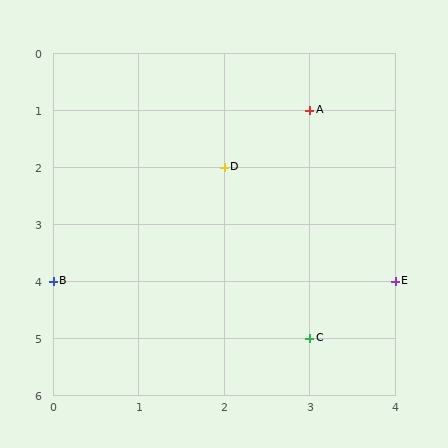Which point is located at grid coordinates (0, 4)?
Point B is at (0, 4).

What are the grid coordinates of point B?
Point B is at grid coordinates (0, 4).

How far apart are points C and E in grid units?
Points C and E are 1 column and 1 row apart (about 1.4 grid units diagonally).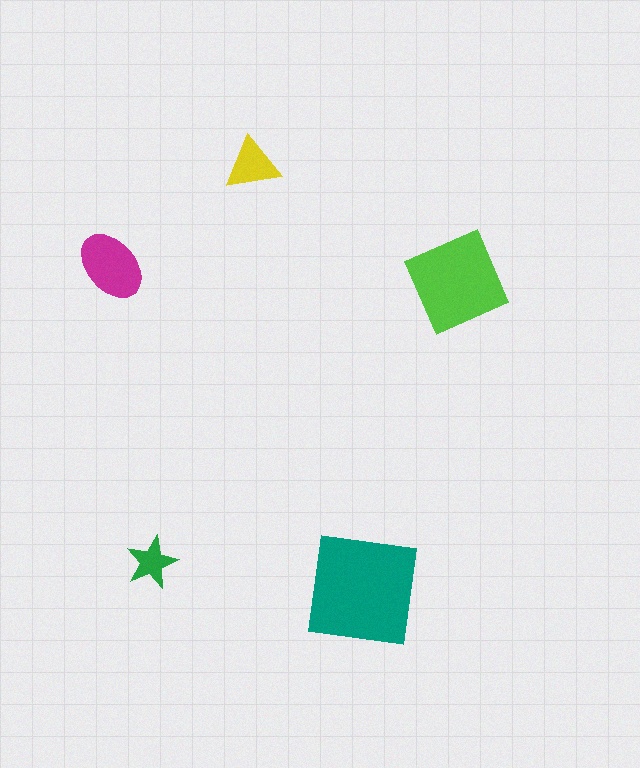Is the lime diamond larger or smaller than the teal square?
Smaller.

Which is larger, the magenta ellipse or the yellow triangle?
The magenta ellipse.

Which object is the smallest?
The green star.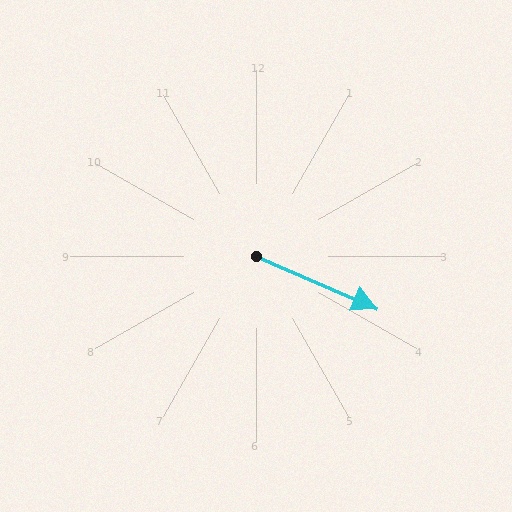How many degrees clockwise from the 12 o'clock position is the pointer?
Approximately 114 degrees.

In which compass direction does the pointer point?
Southeast.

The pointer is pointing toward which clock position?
Roughly 4 o'clock.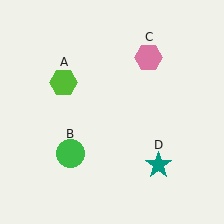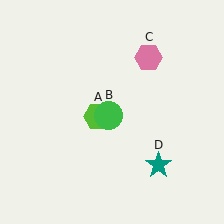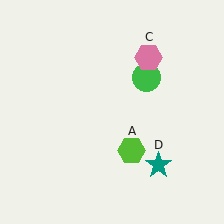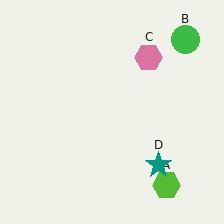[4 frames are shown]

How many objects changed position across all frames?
2 objects changed position: lime hexagon (object A), green circle (object B).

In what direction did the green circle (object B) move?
The green circle (object B) moved up and to the right.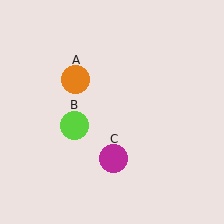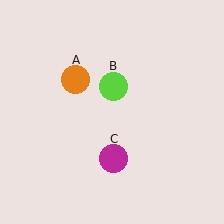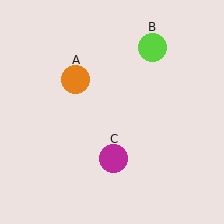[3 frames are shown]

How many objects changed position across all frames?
1 object changed position: lime circle (object B).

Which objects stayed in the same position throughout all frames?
Orange circle (object A) and magenta circle (object C) remained stationary.